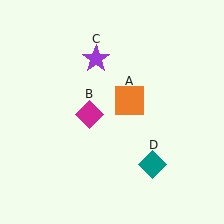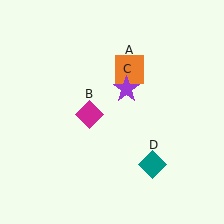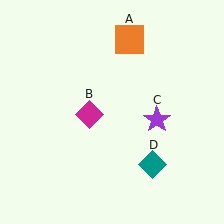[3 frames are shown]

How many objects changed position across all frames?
2 objects changed position: orange square (object A), purple star (object C).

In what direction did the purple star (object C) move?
The purple star (object C) moved down and to the right.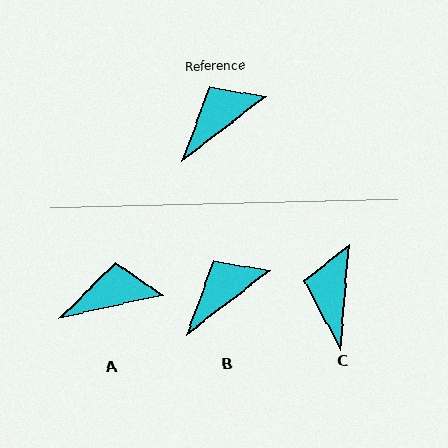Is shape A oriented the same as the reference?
No, it is off by about 25 degrees.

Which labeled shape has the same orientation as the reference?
B.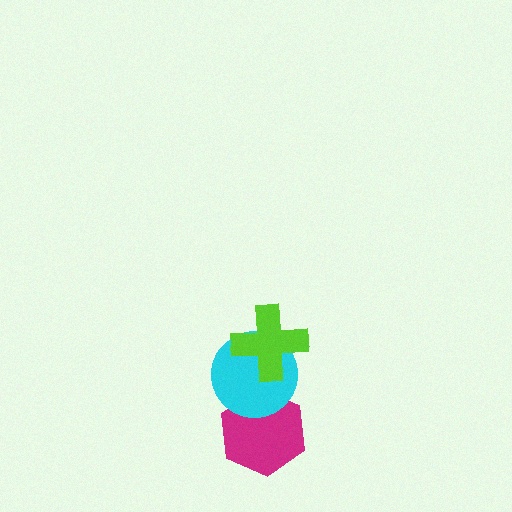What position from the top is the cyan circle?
The cyan circle is 2nd from the top.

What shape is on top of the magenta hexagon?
The cyan circle is on top of the magenta hexagon.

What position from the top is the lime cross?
The lime cross is 1st from the top.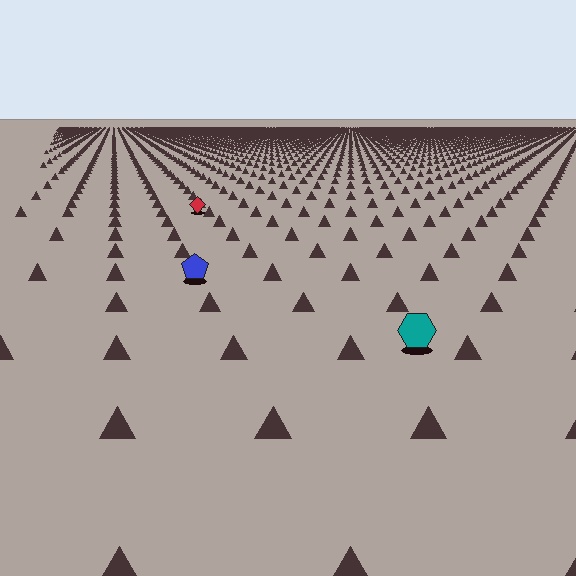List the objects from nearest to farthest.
From nearest to farthest: the teal hexagon, the blue pentagon, the red diamond.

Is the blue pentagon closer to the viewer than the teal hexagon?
No. The teal hexagon is closer — you can tell from the texture gradient: the ground texture is coarser near it.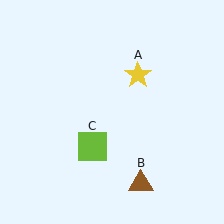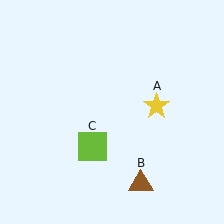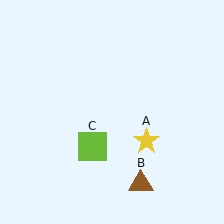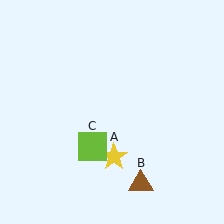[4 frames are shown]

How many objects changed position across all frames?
1 object changed position: yellow star (object A).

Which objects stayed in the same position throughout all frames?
Brown triangle (object B) and lime square (object C) remained stationary.